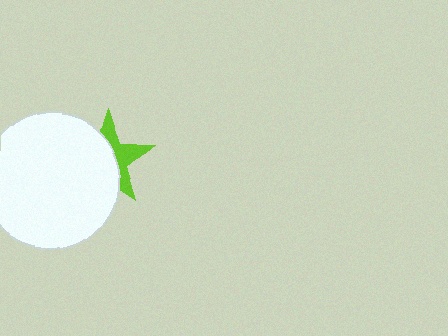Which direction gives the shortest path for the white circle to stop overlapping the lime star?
Moving left gives the shortest separation.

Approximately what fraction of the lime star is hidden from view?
Roughly 59% of the lime star is hidden behind the white circle.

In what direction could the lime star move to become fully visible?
The lime star could move right. That would shift it out from behind the white circle entirely.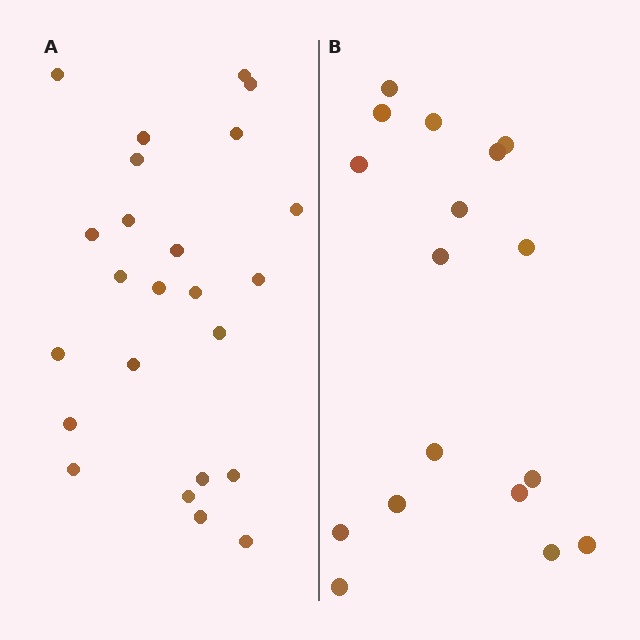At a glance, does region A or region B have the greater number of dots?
Region A (the left region) has more dots.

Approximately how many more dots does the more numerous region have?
Region A has roughly 8 or so more dots than region B.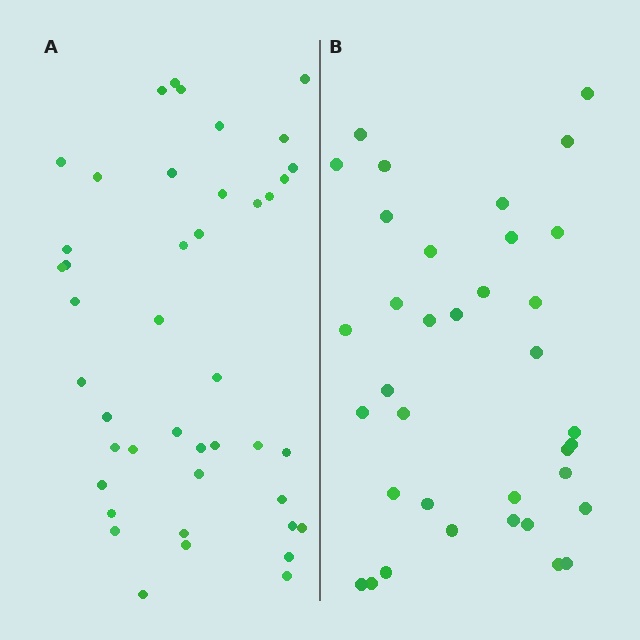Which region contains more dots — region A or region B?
Region A (the left region) has more dots.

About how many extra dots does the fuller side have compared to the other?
Region A has roughly 8 or so more dots than region B.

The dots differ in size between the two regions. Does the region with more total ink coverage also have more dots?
No. Region B has more total ink coverage because its dots are larger, but region A actually contains more individual dots. Total area can be misleading — the number of items is what matters here.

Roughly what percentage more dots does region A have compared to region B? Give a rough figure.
About 20% more.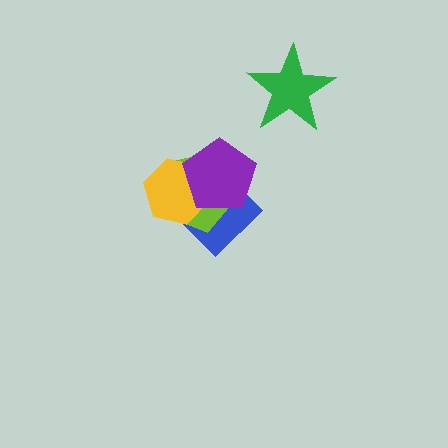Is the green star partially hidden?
No, no other shape covers it.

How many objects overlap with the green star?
0 objects overlap with the green star.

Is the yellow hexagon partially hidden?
Yes, it is partially covered by another shape.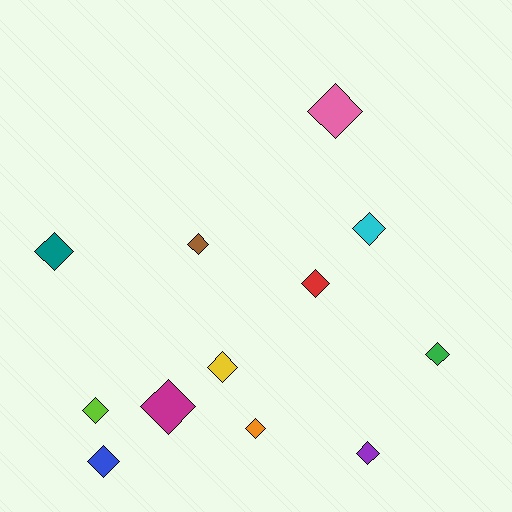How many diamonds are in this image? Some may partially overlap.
There are 12 diamonds.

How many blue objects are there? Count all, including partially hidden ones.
There is 1 blue object.